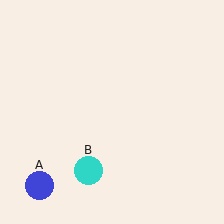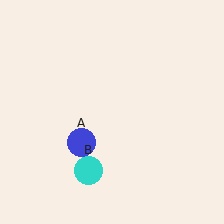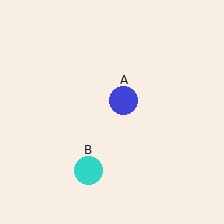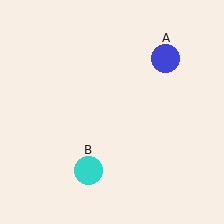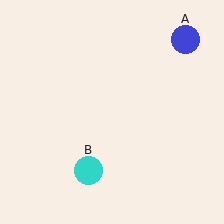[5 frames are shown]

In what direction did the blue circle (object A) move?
The blue circle (object A) moved up and to the right.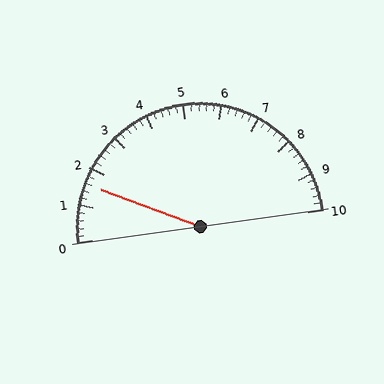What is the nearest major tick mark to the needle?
The nearest major tick mark is 2.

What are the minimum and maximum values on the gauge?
The gauge ranges from 0 to 10.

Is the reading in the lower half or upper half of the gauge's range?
The reading is in the lower half of the range (0 to 10).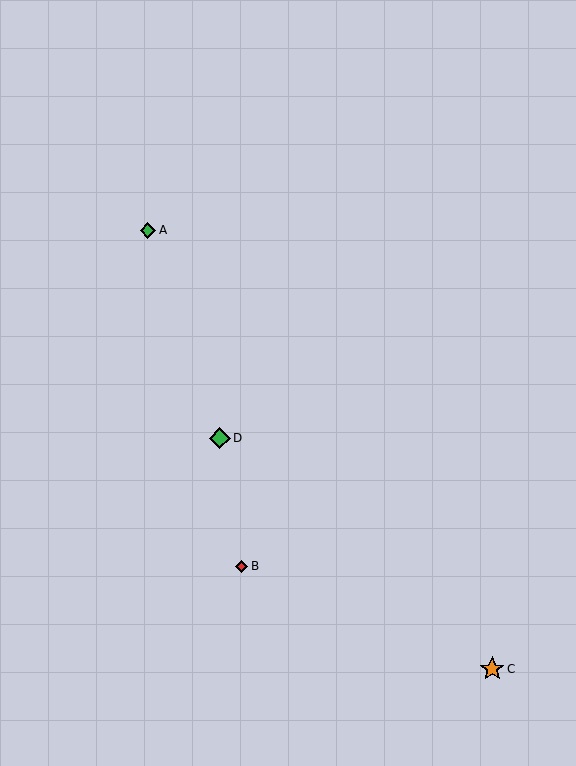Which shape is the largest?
The orange star (labeled C) is the largest.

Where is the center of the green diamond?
The center of the green diamond is at (220, 438).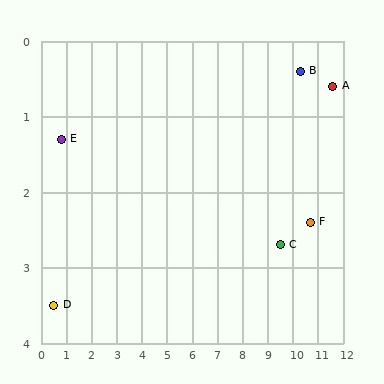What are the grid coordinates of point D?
Point D is at approximately (0.5, 3.5).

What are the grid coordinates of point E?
Point E is at approximately (0.8, 1.3).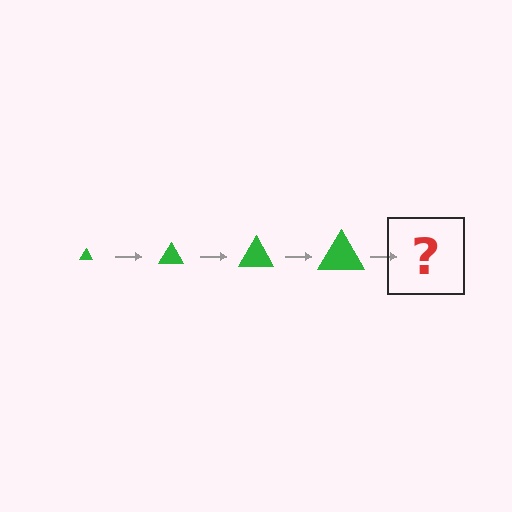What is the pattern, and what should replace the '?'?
The pattern is that the triangle gets progressively larger each step. The '?' should be a green triangle, larger than the previous one.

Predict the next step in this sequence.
The next step is a green triangle, larger than the previous one.